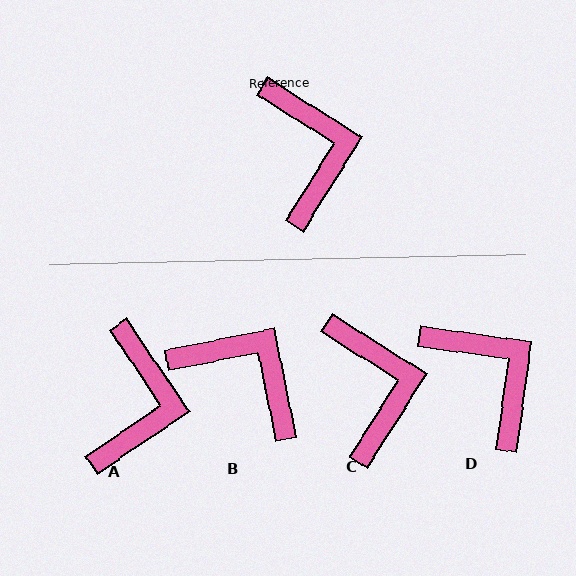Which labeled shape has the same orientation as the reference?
C.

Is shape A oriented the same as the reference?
No, it is off by about 24 degrees.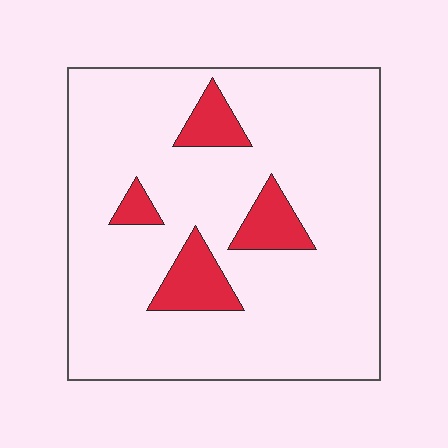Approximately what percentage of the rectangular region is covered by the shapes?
Approximately 10%.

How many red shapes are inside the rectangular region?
4.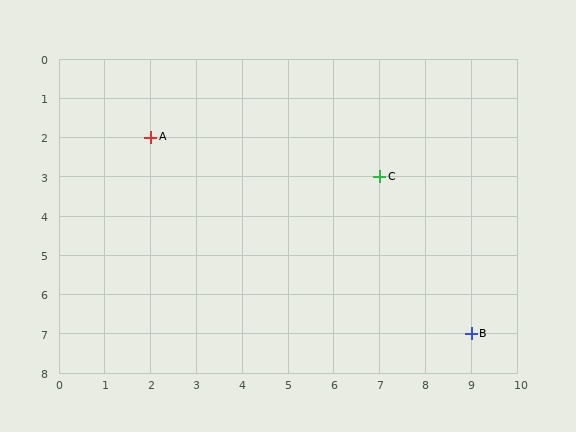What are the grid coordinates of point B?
Point B is at grid coordinates (9, 7).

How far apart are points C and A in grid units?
Points C and A are 5 columns and 1 row apart (about 5.1 grid units diagonally).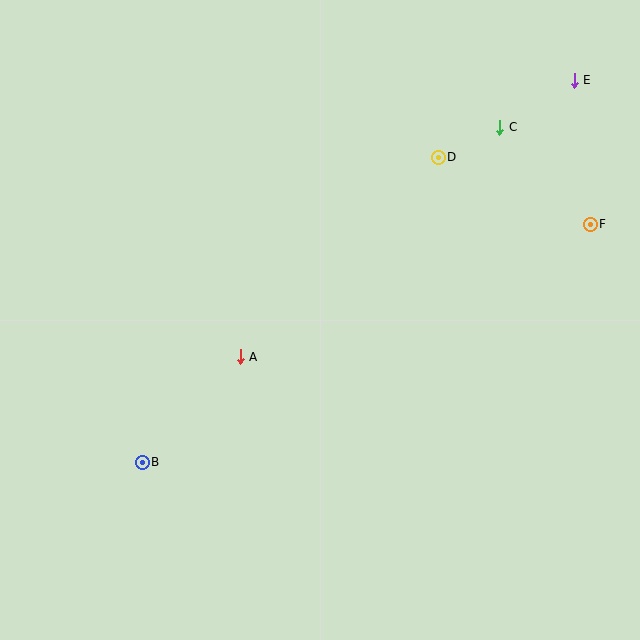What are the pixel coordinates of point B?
Point B is at (142, 463).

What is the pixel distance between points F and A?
The distance between F and A is 374 pixels.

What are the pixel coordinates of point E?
Point E is at (574, 80).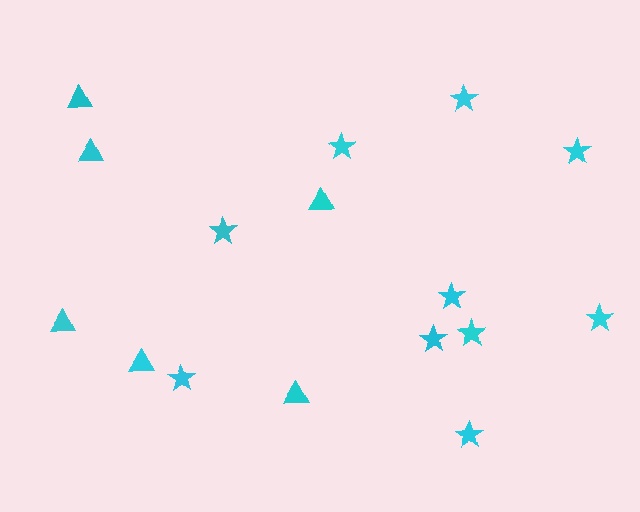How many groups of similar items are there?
There are 2 groups: one group of triangles (6) and one group of stars (10).